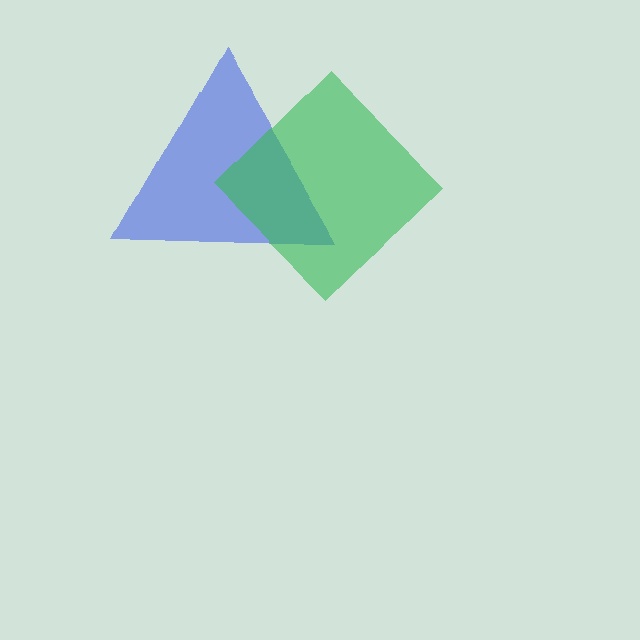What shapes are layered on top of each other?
The layered shapes are: a blue triangle, a green diamond.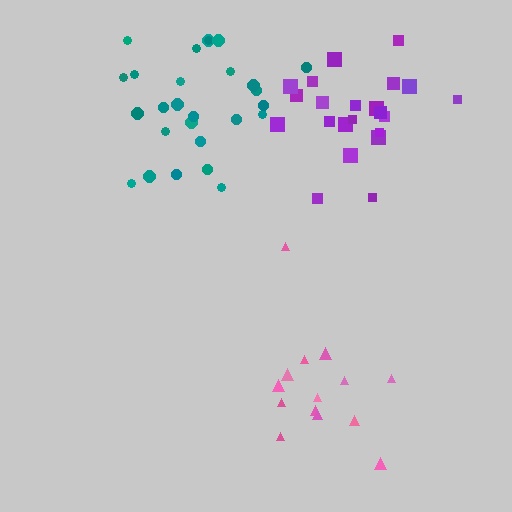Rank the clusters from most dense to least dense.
purple, teal, pink.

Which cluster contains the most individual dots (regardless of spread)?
Teal (28).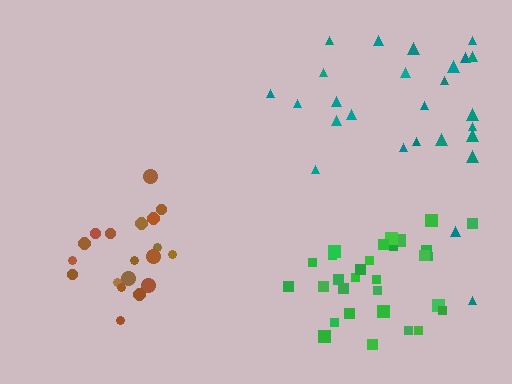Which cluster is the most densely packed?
Brown.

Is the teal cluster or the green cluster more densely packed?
Green.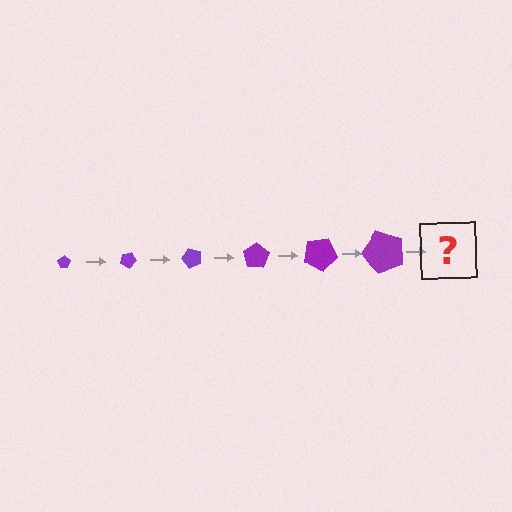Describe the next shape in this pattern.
It should be a pentagon, larger than the previous one and rotated 150 degrees from the start.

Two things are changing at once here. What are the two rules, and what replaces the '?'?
The two rules are that the pentagon grows larger each step and it rotates 25 degrees each step. The '?' should be a pentagon, larger than the previous one and rotated 150 degrees from the start.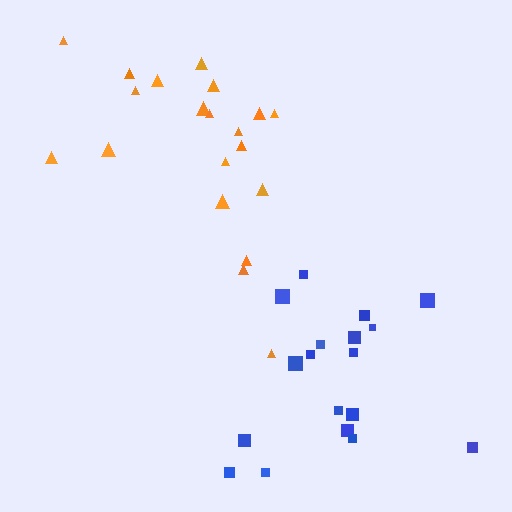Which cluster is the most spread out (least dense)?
Blue.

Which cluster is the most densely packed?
Orange.